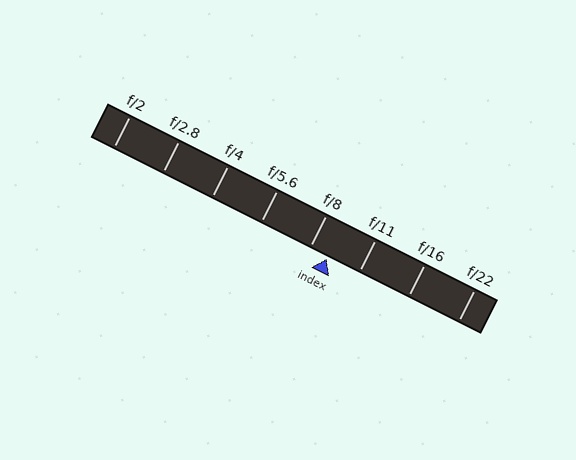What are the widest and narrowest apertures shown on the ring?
The widest aperture shown is f/2 and the narrowest is f/22.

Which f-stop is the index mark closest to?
The index mark is closest to f/8.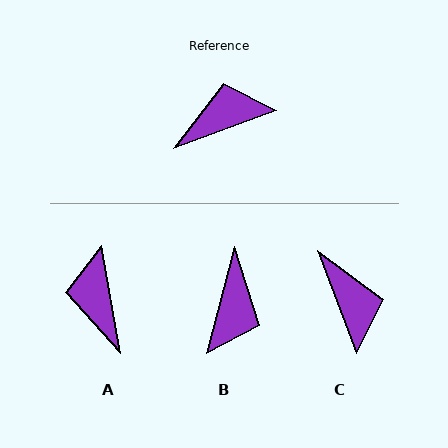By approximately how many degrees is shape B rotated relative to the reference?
Approximately 125 degrees clockwise.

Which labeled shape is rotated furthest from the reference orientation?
B, about 125 degrees away.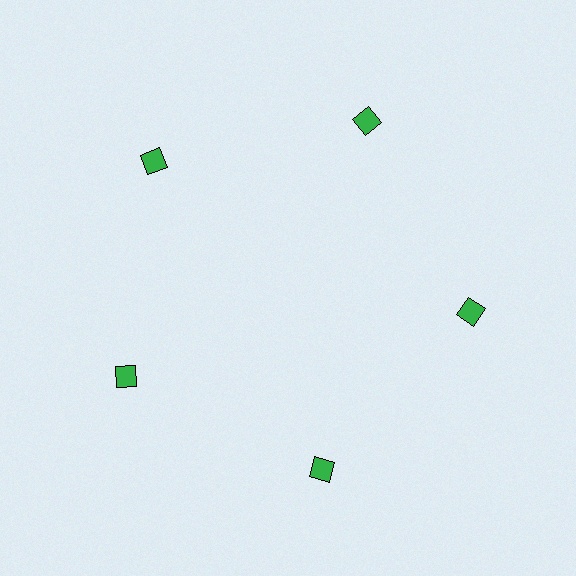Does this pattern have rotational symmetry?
Yes, this pattern has 5-fold rotational symmetry. It looks the same after rotating 72 degrees around the center.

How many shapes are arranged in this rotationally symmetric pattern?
There are 5 shapes, arranged in 5 groups of 1.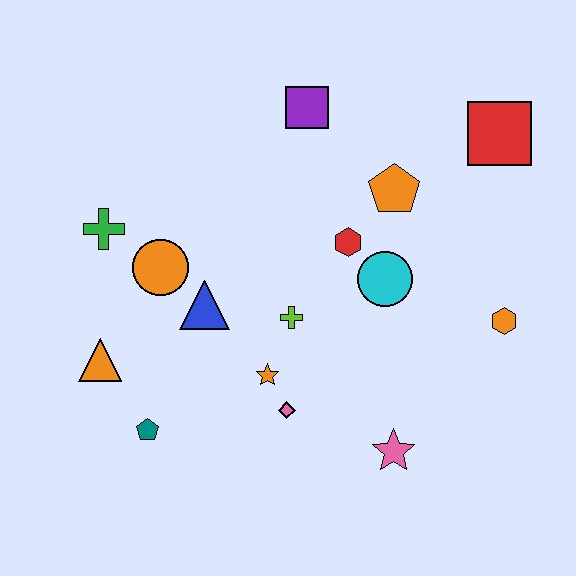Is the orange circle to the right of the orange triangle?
Yes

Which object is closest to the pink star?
The pink diamond is closest to the pink star.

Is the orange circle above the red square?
No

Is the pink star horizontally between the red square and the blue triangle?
Yes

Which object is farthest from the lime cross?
The red square is farthest from the lime cross.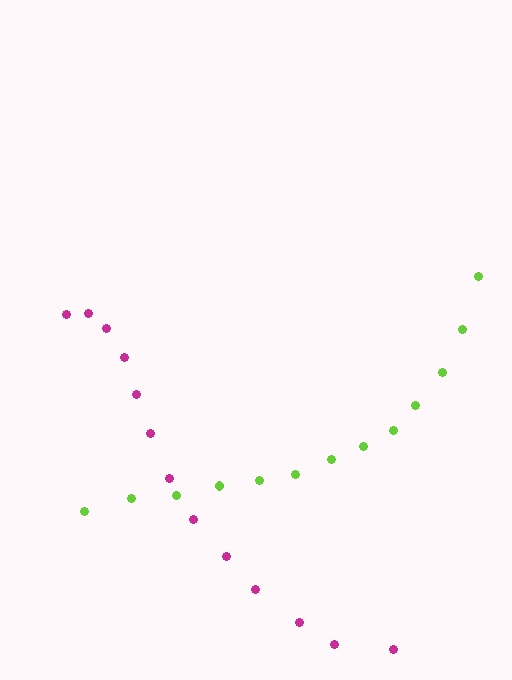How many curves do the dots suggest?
There are 2 distinct paths.